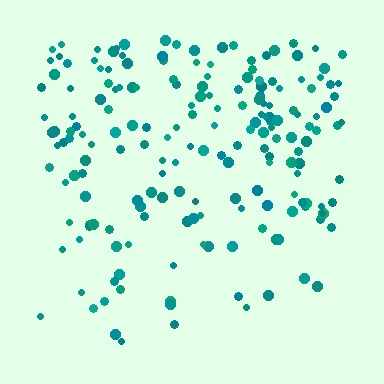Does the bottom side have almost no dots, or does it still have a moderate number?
Still a moderate number, just noticeably fewer than the top.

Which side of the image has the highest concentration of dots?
The top.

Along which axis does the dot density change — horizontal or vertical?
Vertical.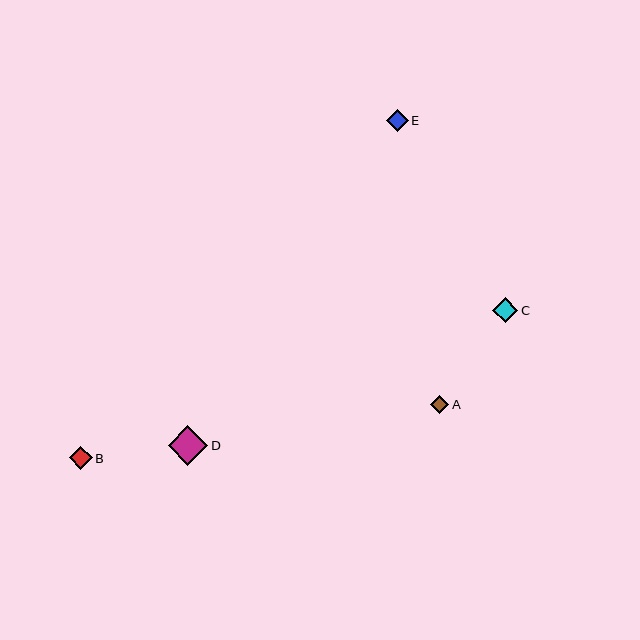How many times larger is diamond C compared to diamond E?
Diamond C is approximately 1.1 times the size of diamond E.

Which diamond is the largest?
Diamond D is the largest with a size of approximately 39 pixels.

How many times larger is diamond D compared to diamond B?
Diamond D is approximately 1.7 times the size of diamond B.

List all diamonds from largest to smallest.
From largest to smallest: D, C, B, E, A.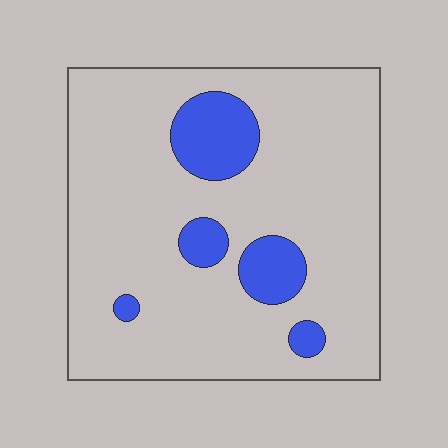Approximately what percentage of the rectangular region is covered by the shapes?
Approximately 15%.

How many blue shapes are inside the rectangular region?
5.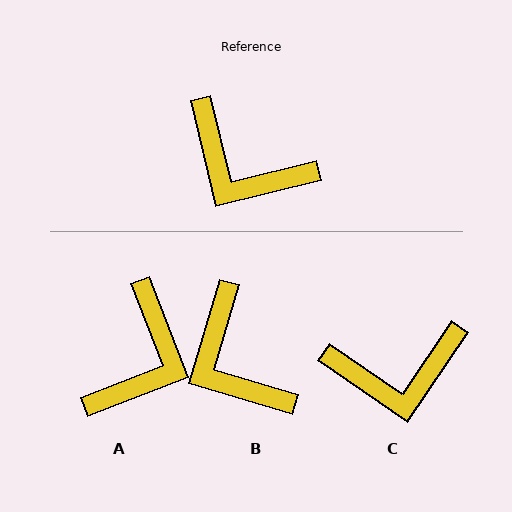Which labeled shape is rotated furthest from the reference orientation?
A, about 98 degrees away.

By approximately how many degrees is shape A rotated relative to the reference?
Approximately 98 degrees counter-clockwise.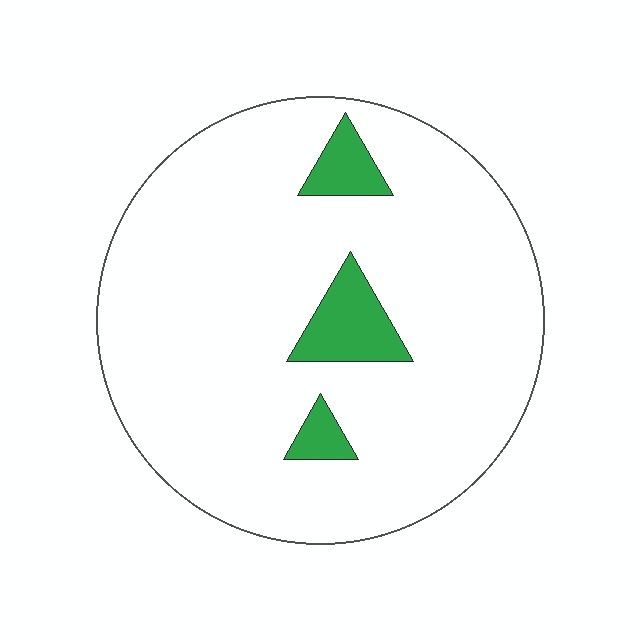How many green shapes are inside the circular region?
3.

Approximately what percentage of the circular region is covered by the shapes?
Approximately 10%.